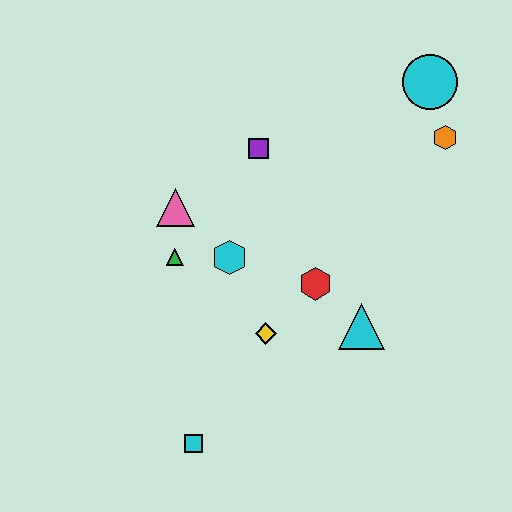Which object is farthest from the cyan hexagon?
The cyan circle is farthest from the cyan hexagon.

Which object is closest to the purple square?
The pink triangle is closest to the purple square.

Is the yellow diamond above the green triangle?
No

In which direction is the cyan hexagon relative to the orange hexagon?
The cyan hexagon is to the left of the orange hexagon.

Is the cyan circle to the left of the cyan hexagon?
No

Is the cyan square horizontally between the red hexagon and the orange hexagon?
No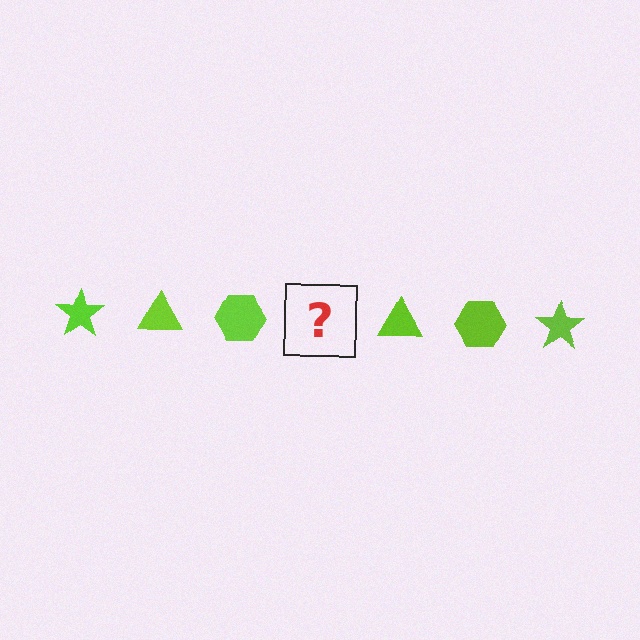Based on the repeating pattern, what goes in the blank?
The blank should be a lime star.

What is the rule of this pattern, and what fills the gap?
The rule is that the pattern cycles through star, triangle, hexagon shapes in lime. The gap should be filled with a lime star.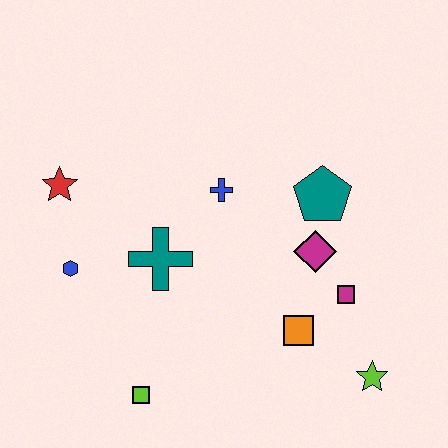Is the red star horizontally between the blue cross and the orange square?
No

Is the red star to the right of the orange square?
No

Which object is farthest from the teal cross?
The lime star is farthest from the teal cross.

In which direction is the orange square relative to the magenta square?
The orange square is to the left of the magenta square.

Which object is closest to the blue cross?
The teal cross is closest to the blue cross.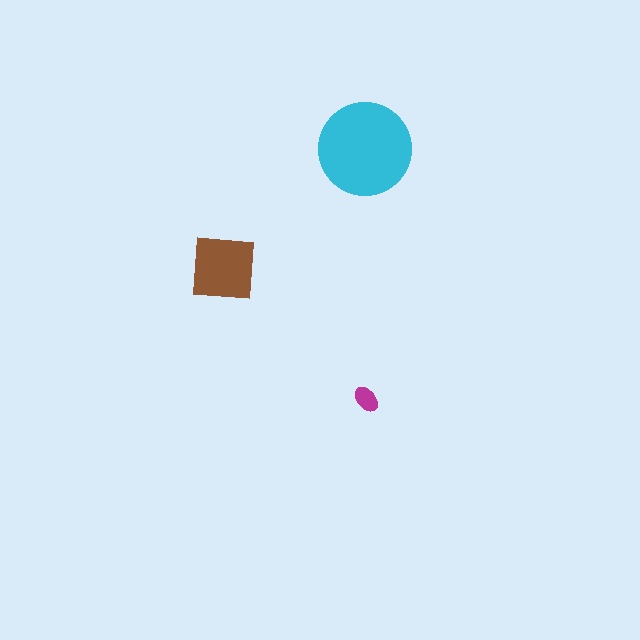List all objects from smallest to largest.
The magenta ellipse, the brown square, the cyan circle.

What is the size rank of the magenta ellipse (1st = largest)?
3rd.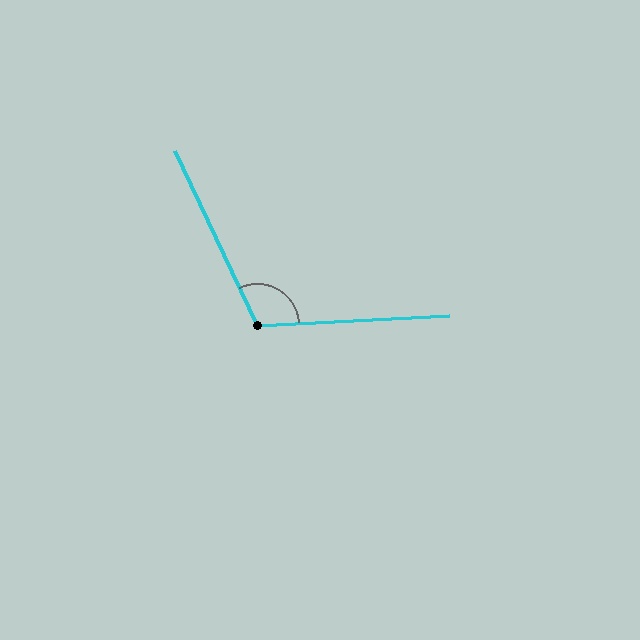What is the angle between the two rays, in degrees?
Approximately 112 degrees.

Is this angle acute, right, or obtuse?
It is obtuse.